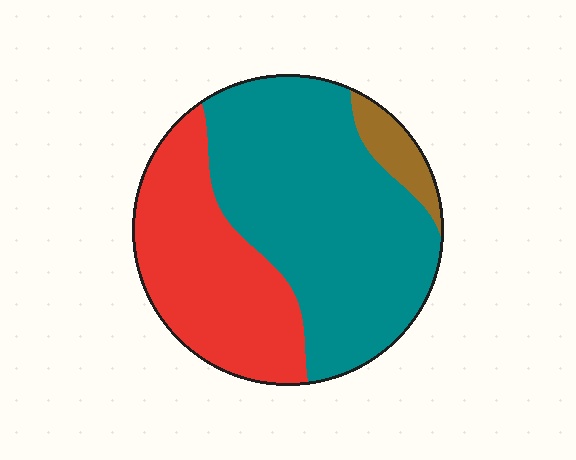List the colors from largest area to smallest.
From largest to smallest: teal, red, brown.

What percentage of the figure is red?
Red takes up about one third (1/3) of the figure.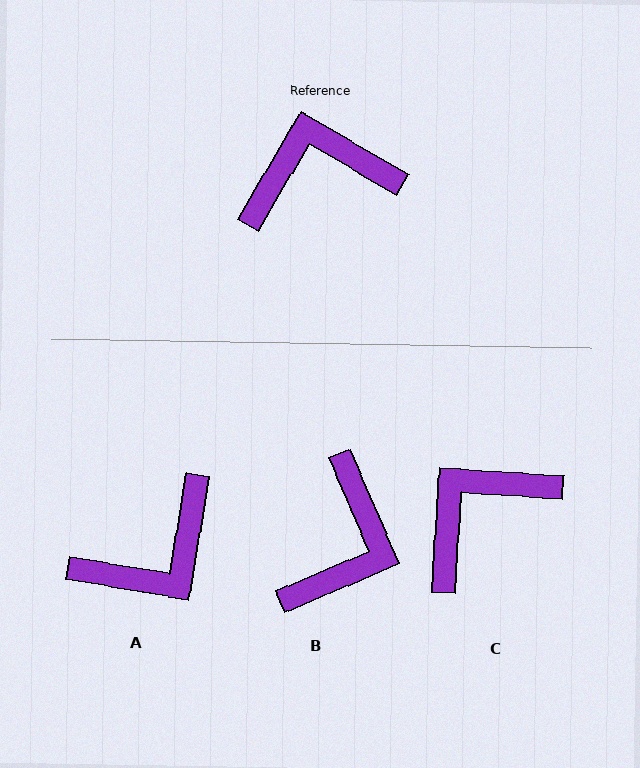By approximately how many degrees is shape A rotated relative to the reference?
Approximately 159 degrees clockwise.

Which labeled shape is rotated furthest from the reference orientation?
A, about 159 degrees away.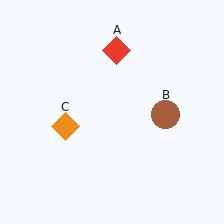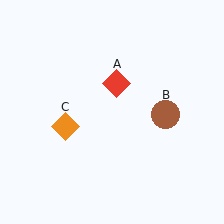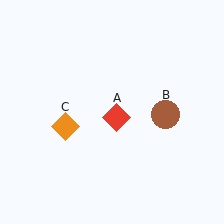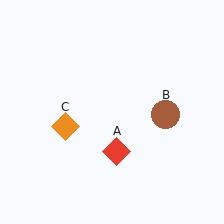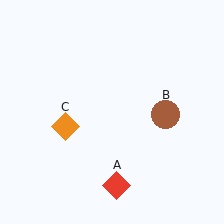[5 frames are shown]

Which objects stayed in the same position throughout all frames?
Brown circle (object B) and orange diamond (object C) remained stationary.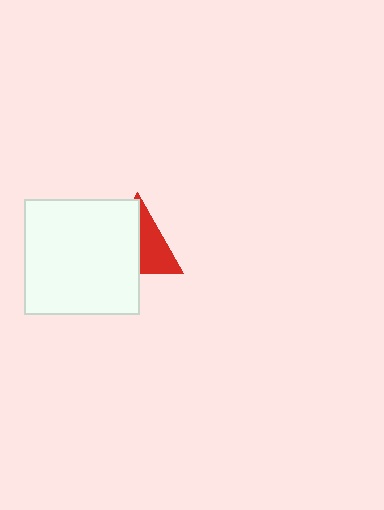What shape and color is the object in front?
The object in front is a white square.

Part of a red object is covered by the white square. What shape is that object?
It is a triangle.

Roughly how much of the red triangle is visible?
About half of it is visible (roughly 46%).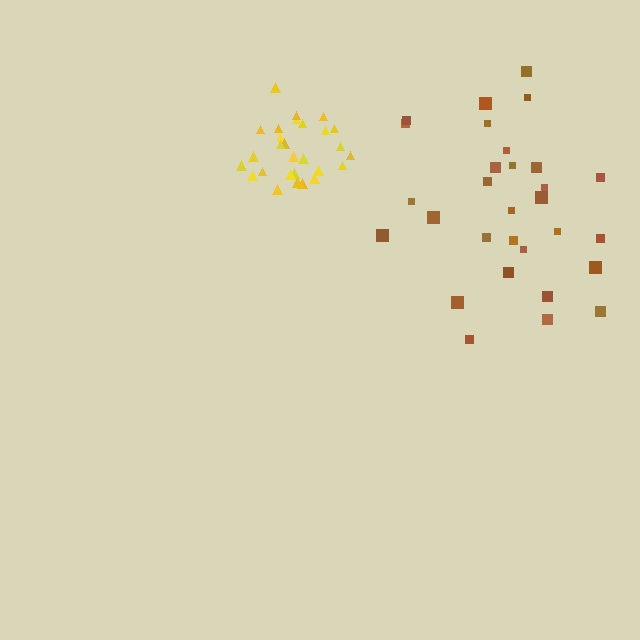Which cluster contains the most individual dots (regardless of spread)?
Brown (30).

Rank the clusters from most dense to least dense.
yellow, brown.